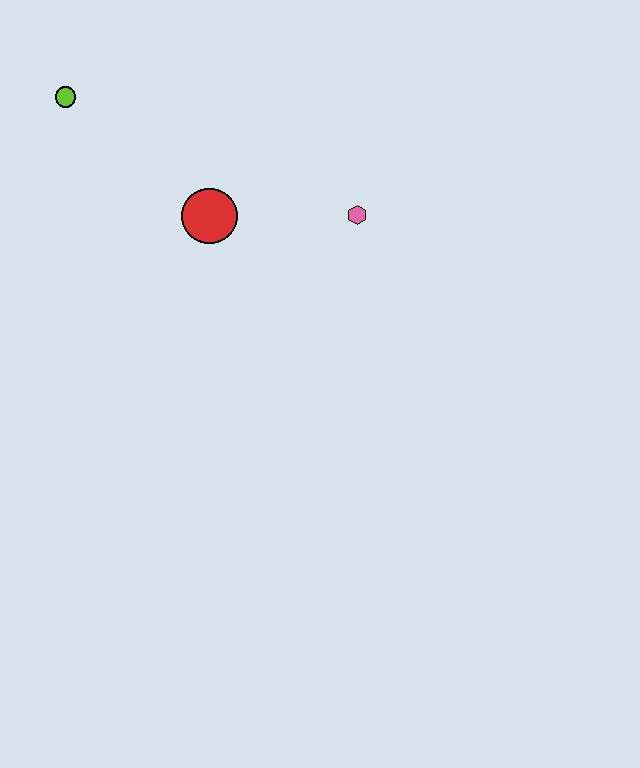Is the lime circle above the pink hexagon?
Yes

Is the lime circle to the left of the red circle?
Yes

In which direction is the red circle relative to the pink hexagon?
The red circle is to the left of the pink hexagon.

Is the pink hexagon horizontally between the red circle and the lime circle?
No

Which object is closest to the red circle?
The pink hexagon is closest to the red circle.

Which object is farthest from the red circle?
The lime circle is farthest from the red circle.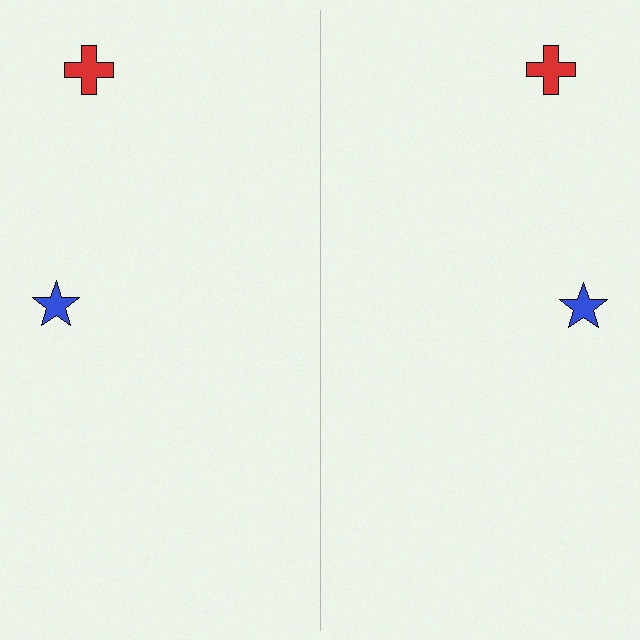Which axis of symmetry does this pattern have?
The pattern has a vertical axis of symmetry running through the center of the image.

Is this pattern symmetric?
Yes, this pattern has bilateral (reflection) symmetry.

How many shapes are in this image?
There are 4 shapes in this image.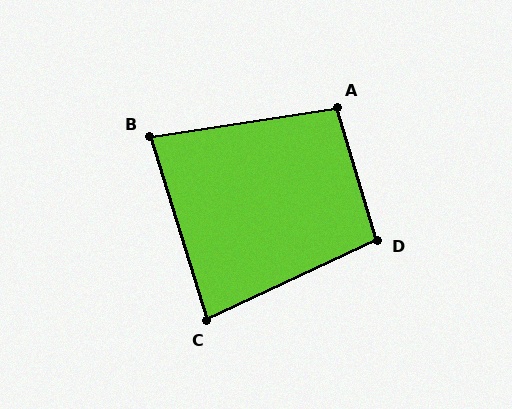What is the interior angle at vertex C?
Approximately 82 degrees (acute).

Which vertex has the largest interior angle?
D, at approximately 98 degrees.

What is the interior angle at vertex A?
Approximately 98 degrees (obtuse).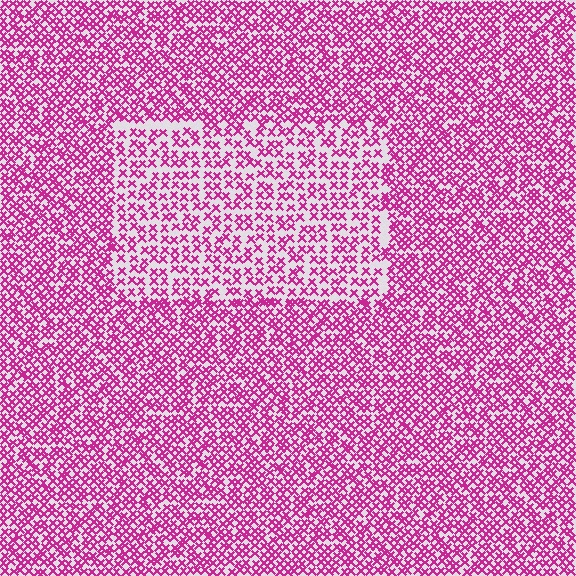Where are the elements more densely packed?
The elements are more densely packed outside the rectangle boundary.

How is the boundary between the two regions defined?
The boundary is defined by a change in element density (approximately 1.7x ratio). All elements are the same color, size, and shape.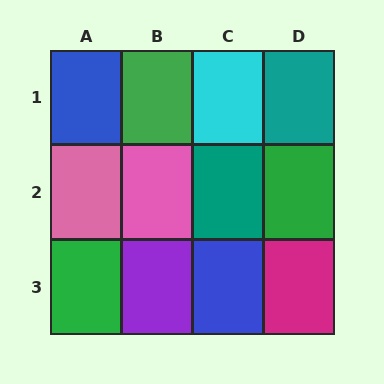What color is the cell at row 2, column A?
Pink.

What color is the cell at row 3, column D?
Magenta.